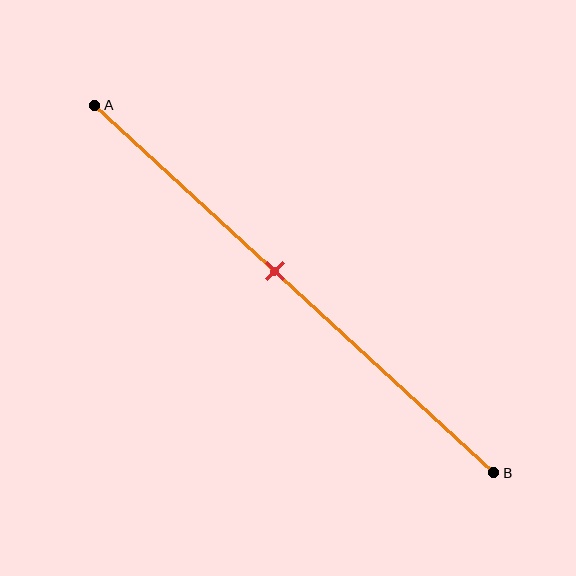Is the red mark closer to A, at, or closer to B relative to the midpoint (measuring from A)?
The red mark is closer to point A than the midpoint of segment AB.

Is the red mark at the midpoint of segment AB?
No, the mark is at about 45% from A, not at the 50% midpoint.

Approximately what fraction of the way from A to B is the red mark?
The red mark is approximately 45% of the way from A to B.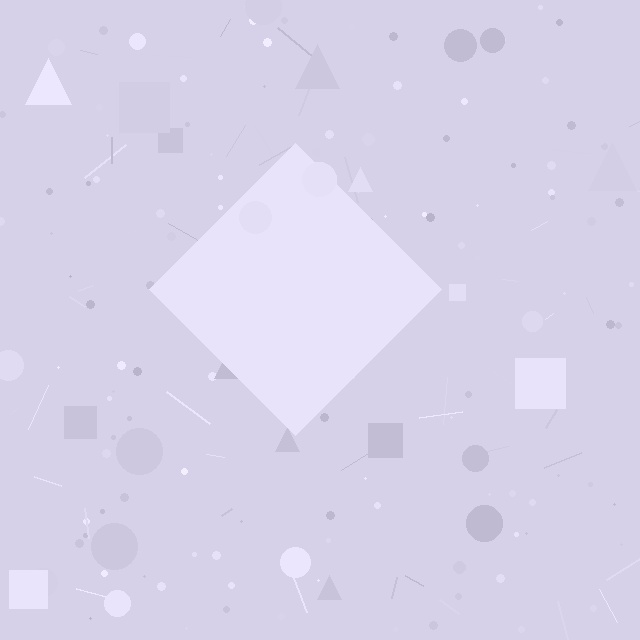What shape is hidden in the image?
A diamond is hidden in the image.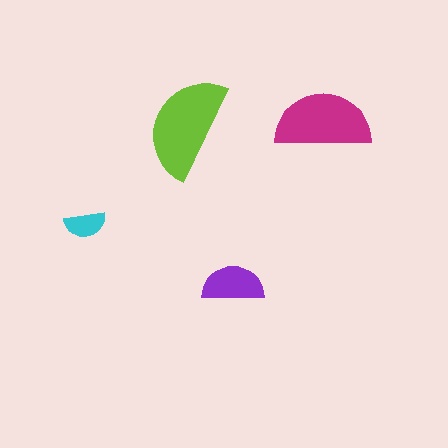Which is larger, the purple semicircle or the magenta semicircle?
The magenta one.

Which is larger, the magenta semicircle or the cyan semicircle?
The magenta one.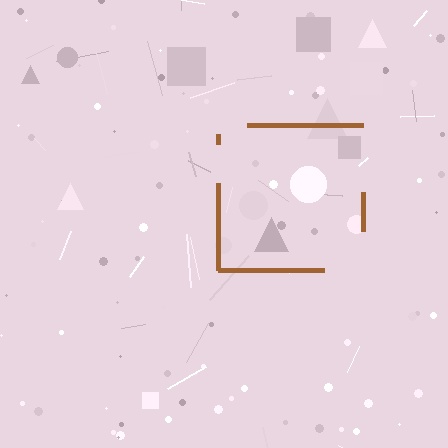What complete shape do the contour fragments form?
The contour fragments form a square.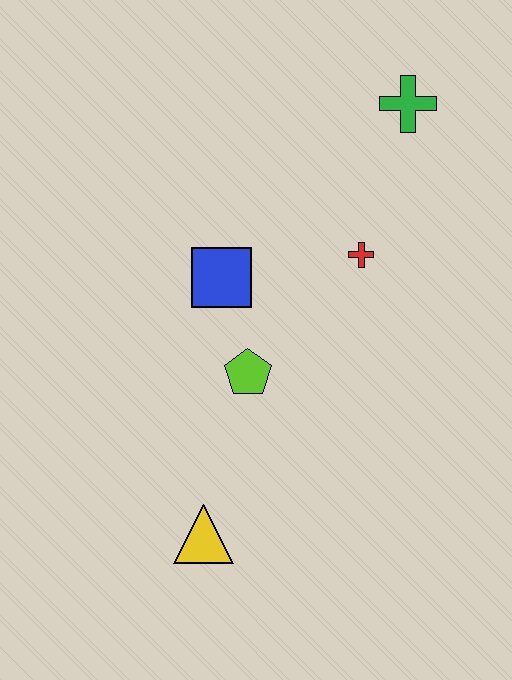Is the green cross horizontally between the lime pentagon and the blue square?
No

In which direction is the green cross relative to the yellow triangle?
The green cross is above the yellow triangle.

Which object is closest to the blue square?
The lime pentagon is closest to the blue square.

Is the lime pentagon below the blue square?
Yes